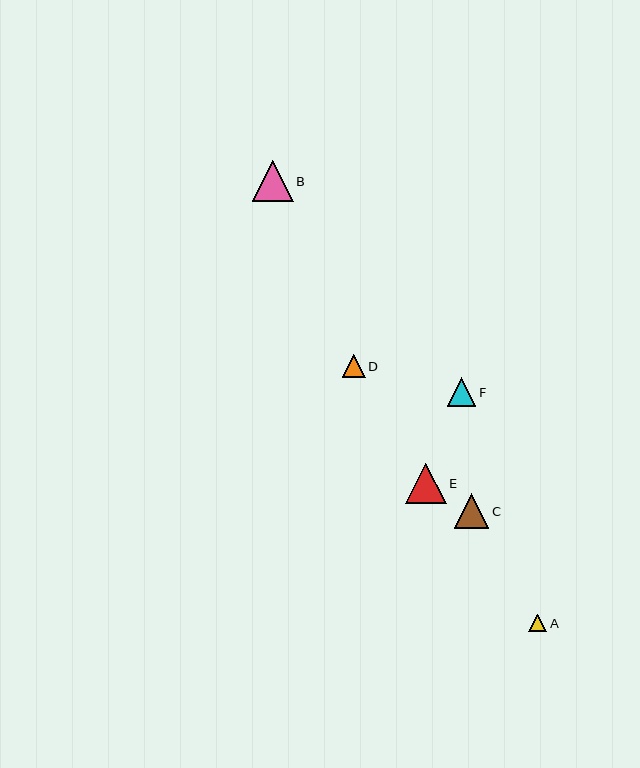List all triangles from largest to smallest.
From largest to smallest: B, E, C, F, D, A.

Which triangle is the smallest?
Triangle A is the smallest with a size of approximately 18 pixels.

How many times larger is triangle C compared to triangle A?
Triangle C is approximately 1.9 times the size of triangle A.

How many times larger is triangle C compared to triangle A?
Triangle C is approximately 1.9 times the size of triangle A.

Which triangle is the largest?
Triangle B is the largest with a size of approximately 41 pixels.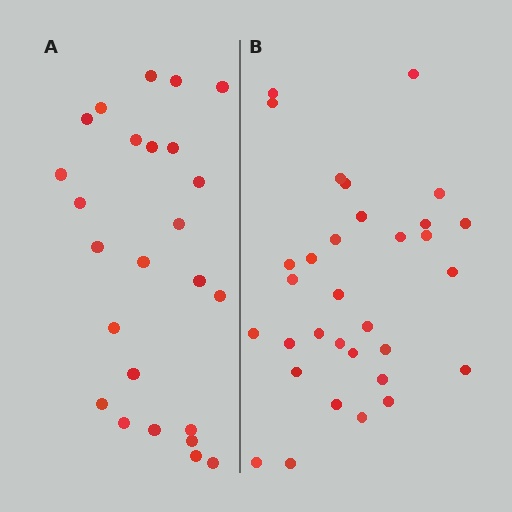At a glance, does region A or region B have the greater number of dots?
Region B (the right region) has more dots.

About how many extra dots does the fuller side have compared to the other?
Region B has roughly 8 or so more dots than region A.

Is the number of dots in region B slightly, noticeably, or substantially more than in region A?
Region B has noticeably more, but not dramatically so. The ratio is roughly 1.3 to 1.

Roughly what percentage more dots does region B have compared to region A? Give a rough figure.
About 30% more.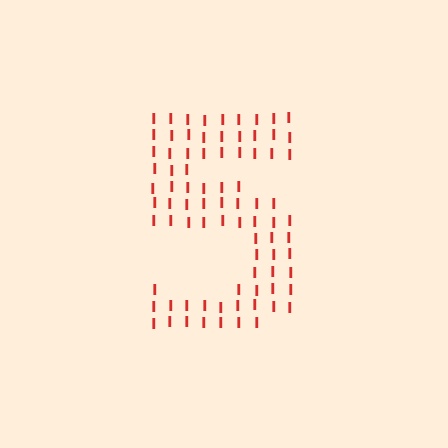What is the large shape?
The large shape is the digit 5.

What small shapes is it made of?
It is made of small letter I's.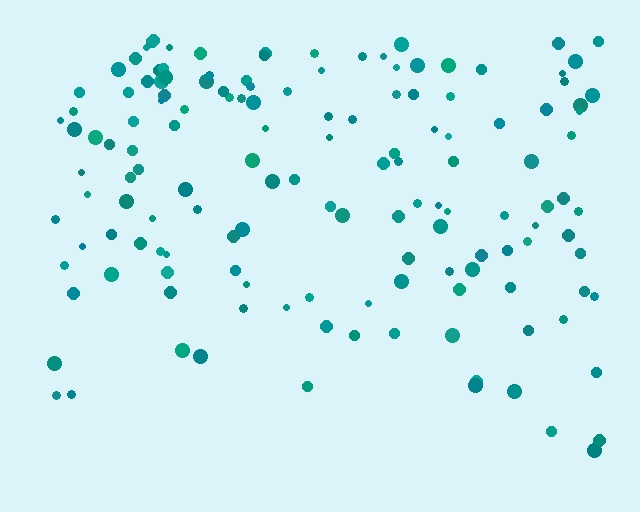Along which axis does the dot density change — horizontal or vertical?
Vertical.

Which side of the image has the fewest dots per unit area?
The bottom.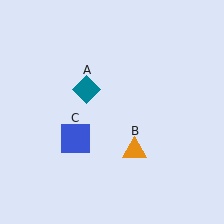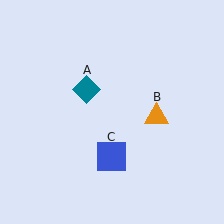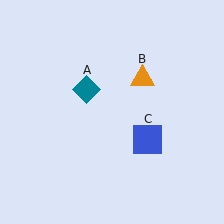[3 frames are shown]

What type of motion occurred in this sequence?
The orange triangle (object B), blue square (object C) rotated counterclockwise around the center of the scene.